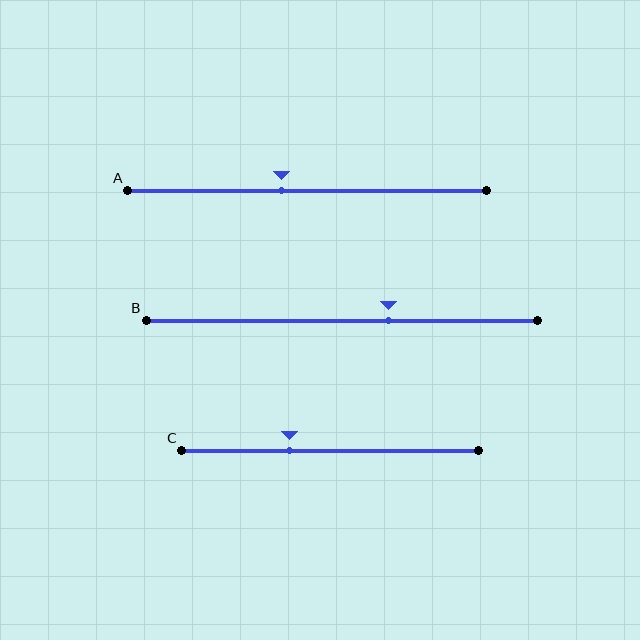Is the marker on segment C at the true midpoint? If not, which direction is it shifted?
No, the marker on segment C is shifted to the left by about 13% of the segment length.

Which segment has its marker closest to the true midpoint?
Segment A has its marker closest to the true midpoint.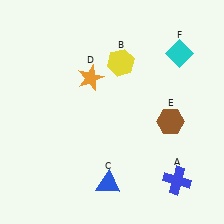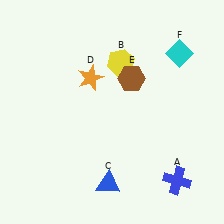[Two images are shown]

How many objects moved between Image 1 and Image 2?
1 object moved between the two images.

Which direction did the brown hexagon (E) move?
The brown hexagon (E) moved up.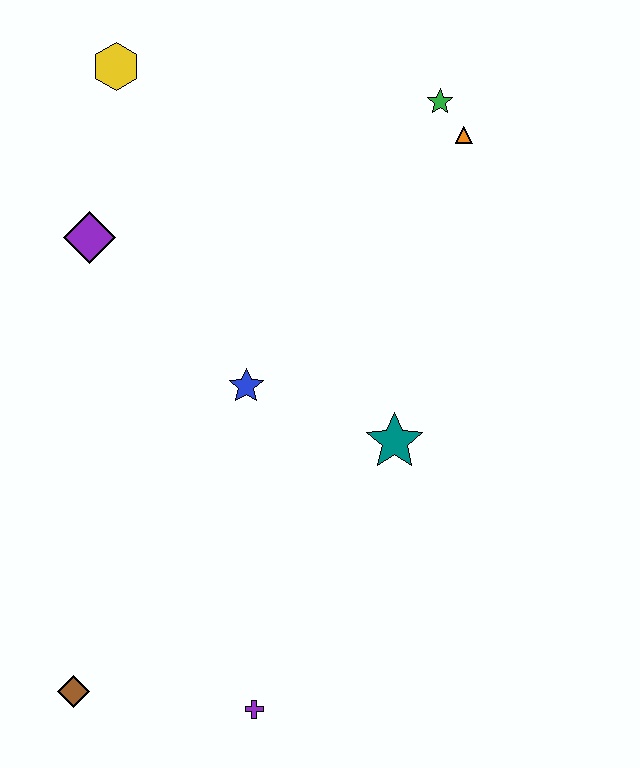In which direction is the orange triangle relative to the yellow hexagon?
The orange triangle is to the right of the yellow hexagon.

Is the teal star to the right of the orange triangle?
No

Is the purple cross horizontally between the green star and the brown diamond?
Yes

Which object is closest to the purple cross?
The brown diamond is closest to the purple cross.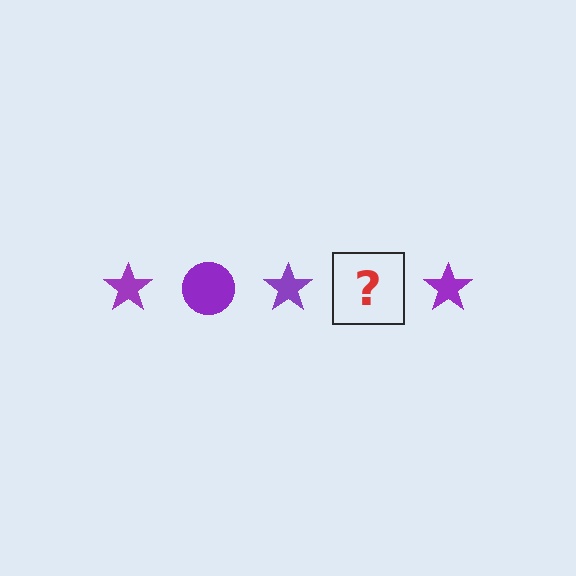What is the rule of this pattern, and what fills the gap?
The rule is that the pattern cycles through star, circle shapes in purple. The gap should be filled with a purple circle.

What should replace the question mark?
The question mark should be replaced with a purple circle.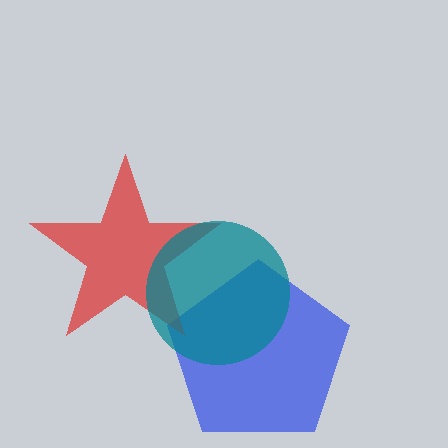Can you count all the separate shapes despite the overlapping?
Yes, there are 3 separate shapes.